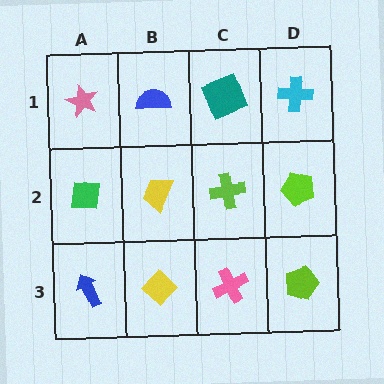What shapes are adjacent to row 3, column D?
A lime pentagon (row 2, column D), a pink cross (row 3, column C).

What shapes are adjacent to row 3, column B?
A yellow trapezoid (row 2, column B), a blue arrow (row 3, column A), a pink cross (row 3, column C).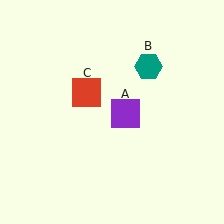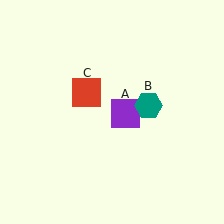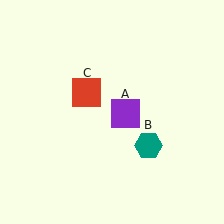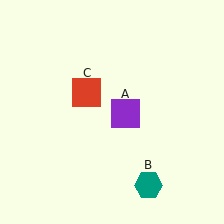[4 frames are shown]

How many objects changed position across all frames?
1 object changed position: teal hexagon (object B).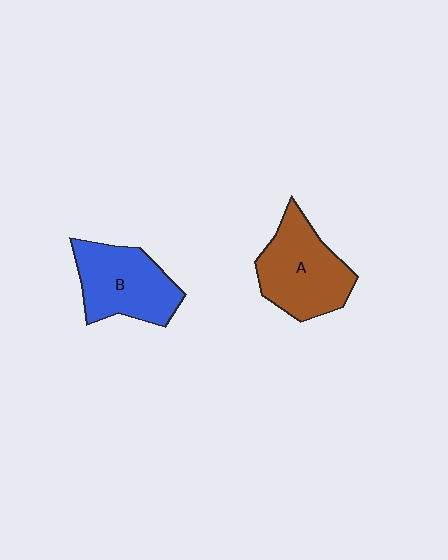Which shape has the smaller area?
Shape B (blue).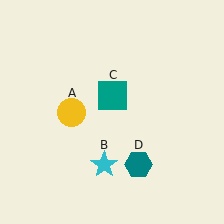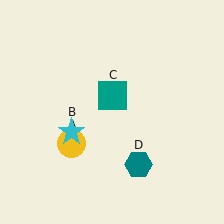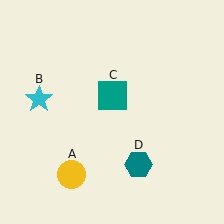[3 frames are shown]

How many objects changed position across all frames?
2 objects changed position: yellow circle (object A), cyan star (object B).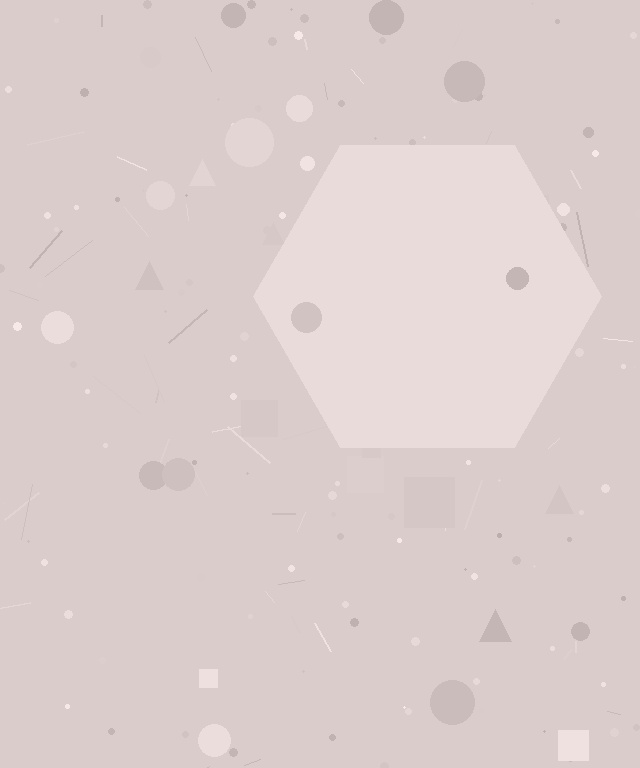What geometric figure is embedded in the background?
A hexagon is embedded in the background.